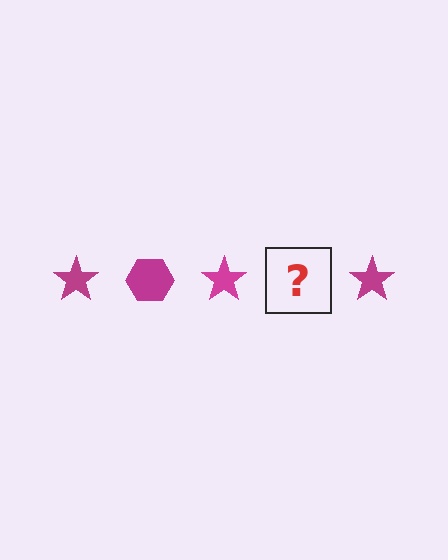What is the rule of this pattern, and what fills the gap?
The rule is that the pattern cycles through star, hexagon shapes in magenta. The gap should be filled with a magenta hexagon.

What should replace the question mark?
The question mark should be replaced with a magenta hexagon.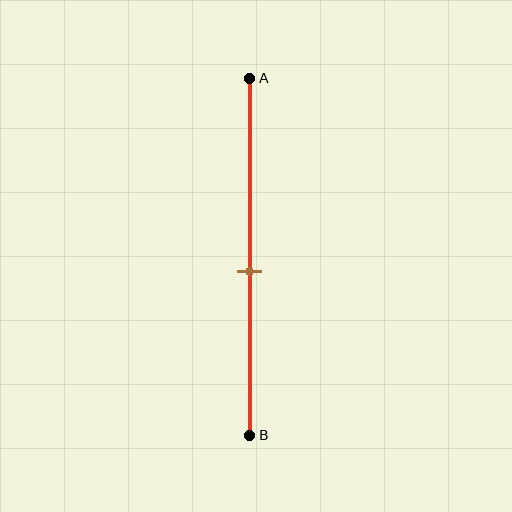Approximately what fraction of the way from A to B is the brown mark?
The brown mark is approximately 55% of the way from A to B.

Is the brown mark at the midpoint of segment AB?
No, the mark is at about 55% from A, not at the 50% midpoint.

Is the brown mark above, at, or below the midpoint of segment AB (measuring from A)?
The brown mark is below the midpoint of segment AB.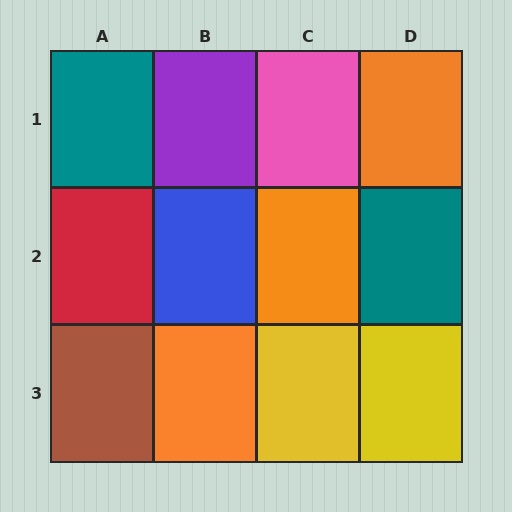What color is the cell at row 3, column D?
Yellow.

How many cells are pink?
1 cell is pink.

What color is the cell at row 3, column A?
Brown.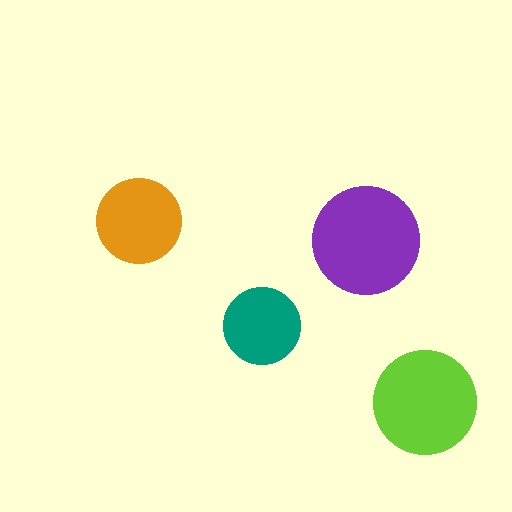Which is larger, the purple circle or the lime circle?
The purple one.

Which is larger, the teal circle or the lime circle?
The lime one.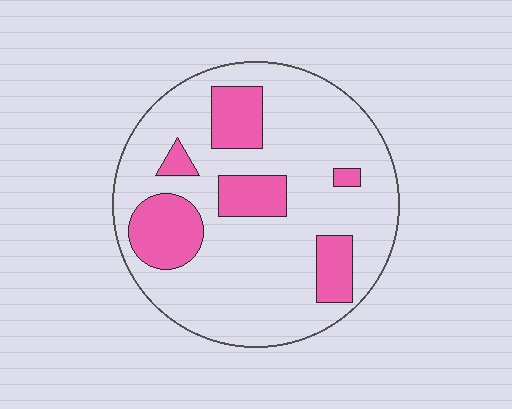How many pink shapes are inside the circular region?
6.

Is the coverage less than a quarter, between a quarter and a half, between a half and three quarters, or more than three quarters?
Less than a quarter.